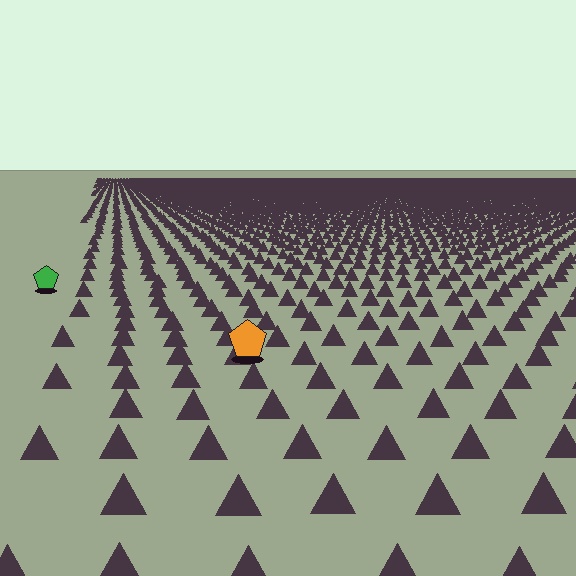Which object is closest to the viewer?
The orange pentagon is closest. The texture marks near it are larger and more spread out.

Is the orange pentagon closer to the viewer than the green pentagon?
Yes. The orange pentagon is closer — you can tell from the texture gradient: the ground texture is coarser near it.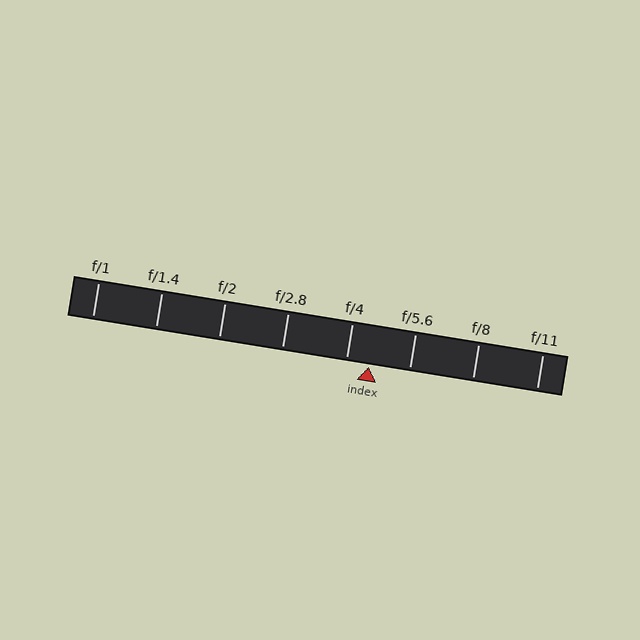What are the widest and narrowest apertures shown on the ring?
The widest aperture shown is f/1 and the narrowest is f/11.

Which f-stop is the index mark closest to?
The index mark is closest to f/4.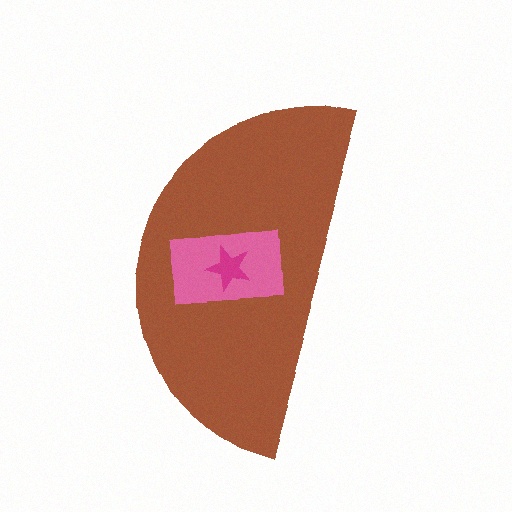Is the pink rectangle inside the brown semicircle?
Yes.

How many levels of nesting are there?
3.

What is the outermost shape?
The brown semicircle.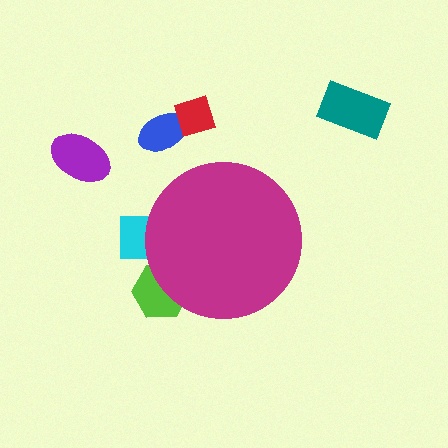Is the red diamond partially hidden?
No, the red diamond is fully visible.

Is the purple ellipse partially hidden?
No, the purple ellipse is fully visible.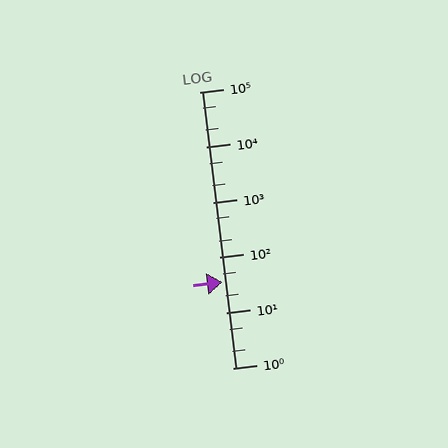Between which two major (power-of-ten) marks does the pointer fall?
The pointer is between 10 and 100.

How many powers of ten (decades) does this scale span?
The scale spans 5 decades, from 1 to 100000.